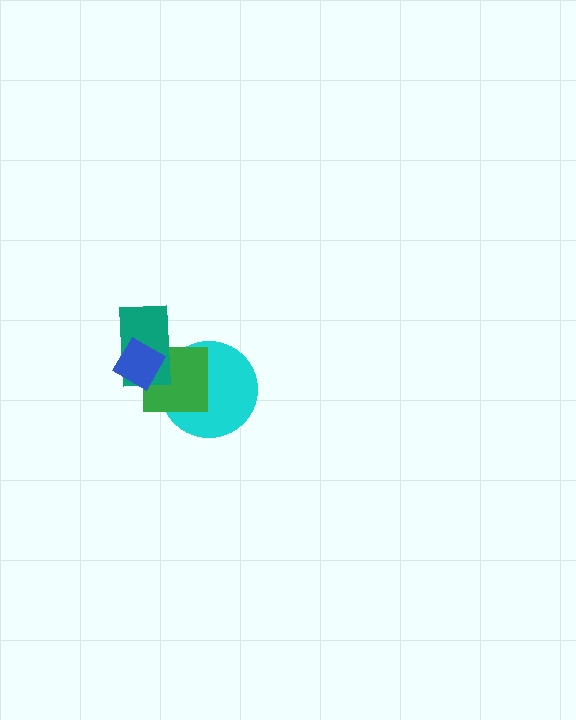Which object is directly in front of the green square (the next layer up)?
The teal rectangle is directly in front of the green square.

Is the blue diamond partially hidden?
No, no other shape covers it.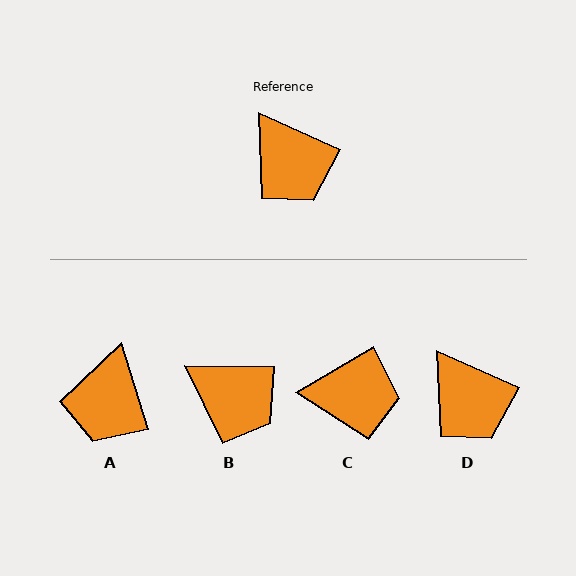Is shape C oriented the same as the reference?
No, it is off by about 55 degrees.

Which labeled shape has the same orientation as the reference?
D.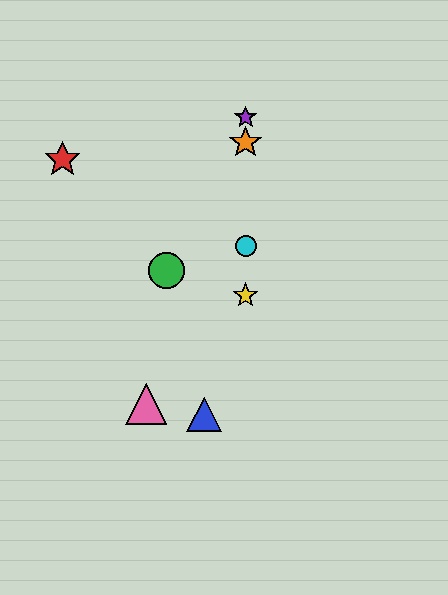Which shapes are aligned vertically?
The yellow star, the purple star, the orange star, the cyan circle are aligned vertically.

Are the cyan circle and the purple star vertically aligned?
Yes, both are at x≈246.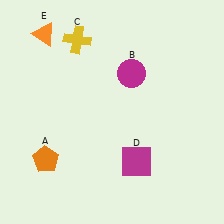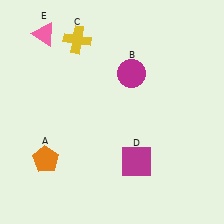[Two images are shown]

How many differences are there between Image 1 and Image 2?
There is 1 difference between the two images.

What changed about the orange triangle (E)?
In Image 1, E is orange. In Image 2, it changed to pink.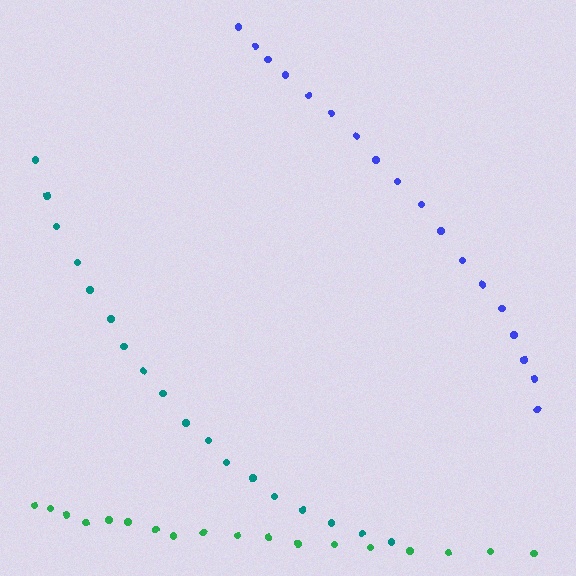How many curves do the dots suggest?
There are 3 distinct paths.